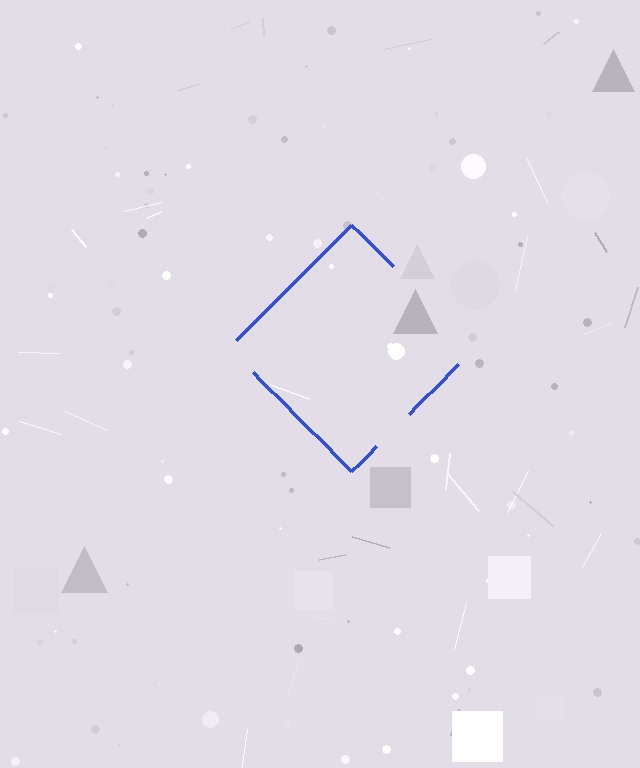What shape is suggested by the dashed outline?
The dashed outline suggests a diamond.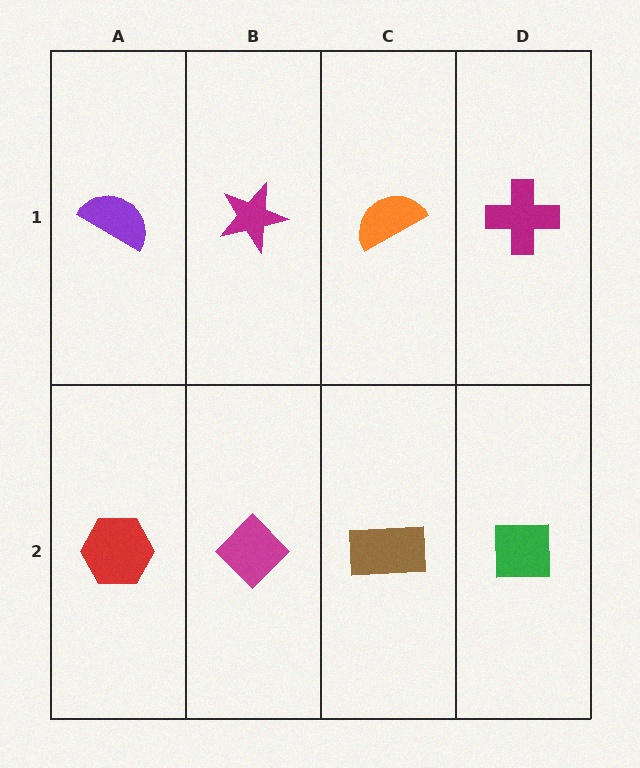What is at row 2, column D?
A green square.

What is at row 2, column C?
A brown rectangle.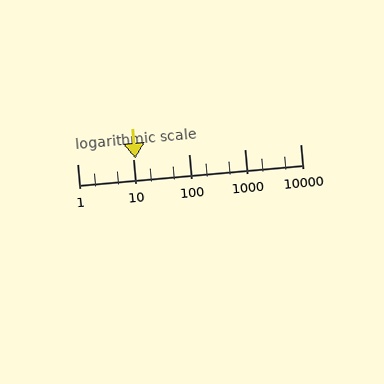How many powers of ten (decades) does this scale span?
The scale spans 4 decades, from 1 to 10000.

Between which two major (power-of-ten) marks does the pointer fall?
The pointer is between 10 and 100.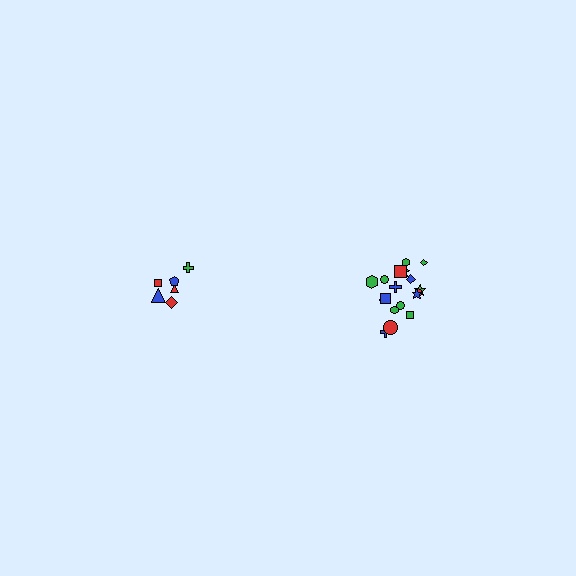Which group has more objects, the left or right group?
The right group.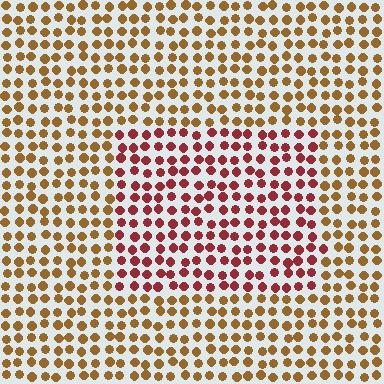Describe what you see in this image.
The image is filled with small brown elements in a uniform arrangement. A rectangle-shaped region is visible where the elements are tinted to a slightly different hue, forming a subtle color boundary.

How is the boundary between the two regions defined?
The boundary is defined purely by a slight shift in hue (about 43 degrees). Spacing, size, and orientation are identical on both sides.